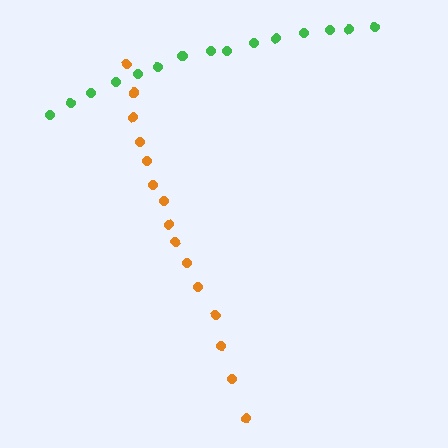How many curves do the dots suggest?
There are 2 distinct paths.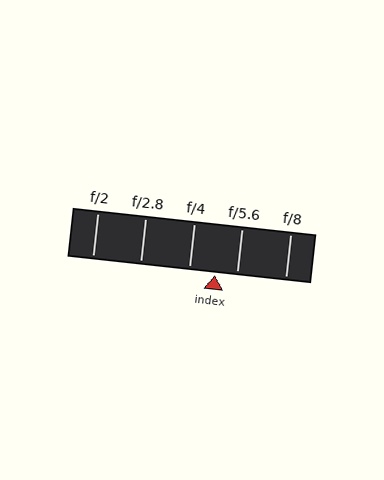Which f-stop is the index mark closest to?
The index mark is closest to f/5.6.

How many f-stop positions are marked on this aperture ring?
There are 5 f-stop positions marked.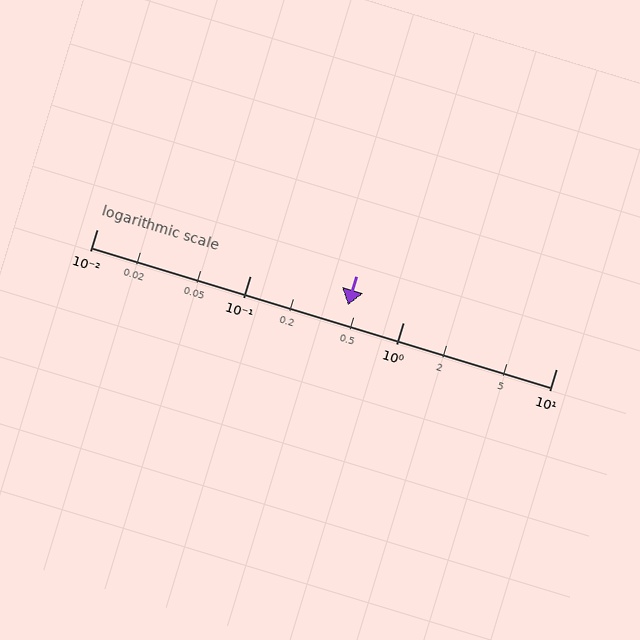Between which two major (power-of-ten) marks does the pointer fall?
The pointer is between 0.1 and 1.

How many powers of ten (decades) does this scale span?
The scale spans 3 decades, from 0.01 to 10.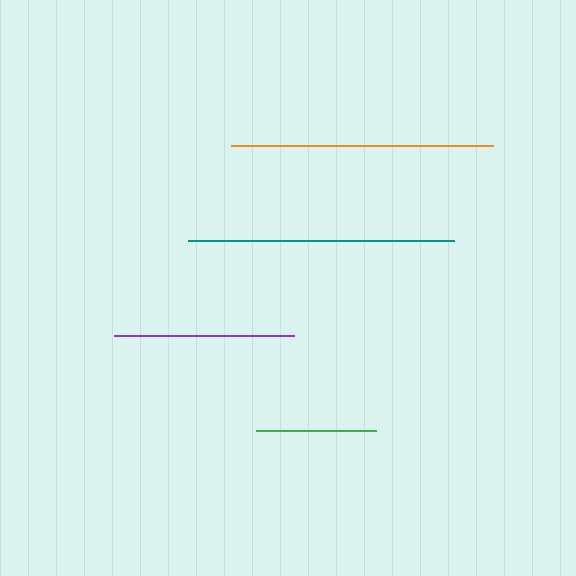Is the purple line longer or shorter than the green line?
The purple line is longer than the green line.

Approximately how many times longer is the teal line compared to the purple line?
The teal line is approximately 1.5 times the length of the purple line.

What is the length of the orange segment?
The orange segment is approximately 262 pixels long.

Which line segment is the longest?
The teal line is the longest at approximately 267 pixels.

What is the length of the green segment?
The green segment is approximately 120 pixels long.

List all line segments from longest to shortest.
From longest to shortest: teal, orange, purple, green.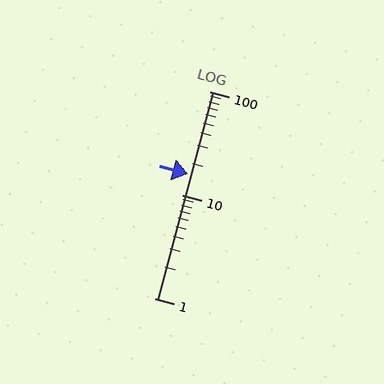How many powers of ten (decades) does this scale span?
The scale spans 2 decades, from 1 to 100.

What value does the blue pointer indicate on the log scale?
The pointer indicates approximately 16.